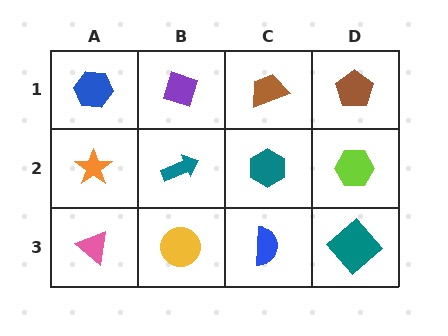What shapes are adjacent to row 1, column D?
A lime hexagon (row 2, column D), a brown trapezoid (row 1, column C).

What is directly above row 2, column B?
A purple diamond.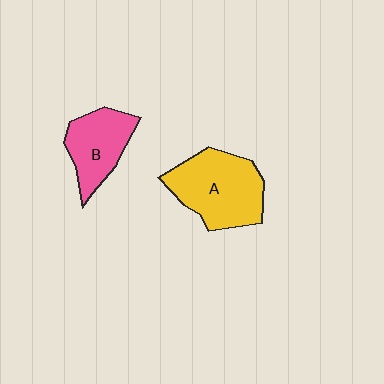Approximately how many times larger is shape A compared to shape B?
Approximately 1.4 times.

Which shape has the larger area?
Shape A (yellow).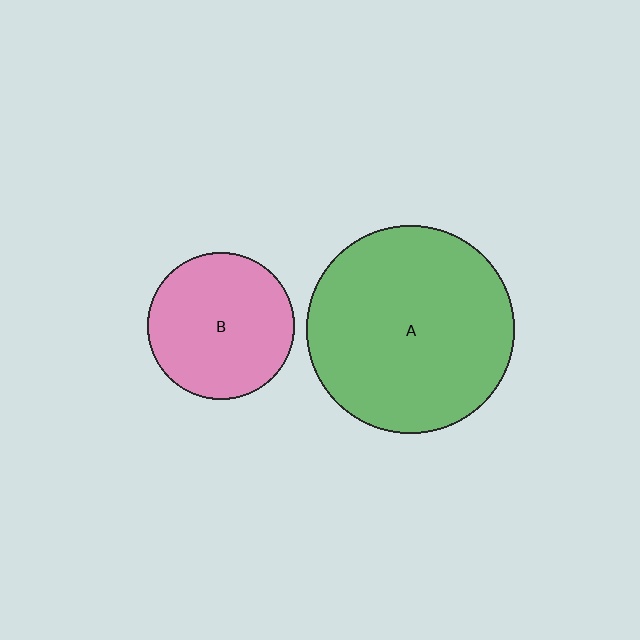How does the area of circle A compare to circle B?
Approximately 2.0 times.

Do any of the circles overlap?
No, none of the circles overlap.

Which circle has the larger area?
Circle A (green).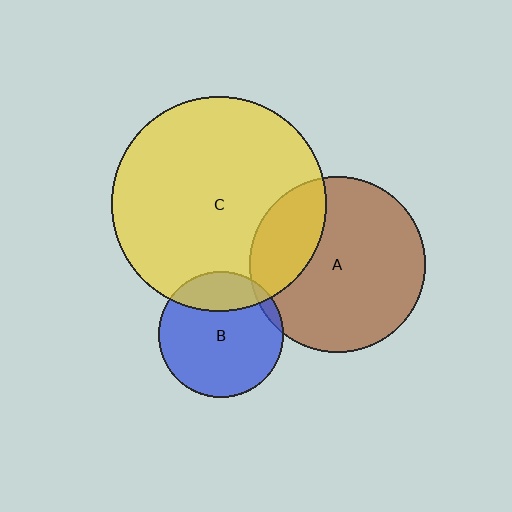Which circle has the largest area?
Circle C (yellow).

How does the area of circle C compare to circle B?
Approximately 2.9 times.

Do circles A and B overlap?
Yes.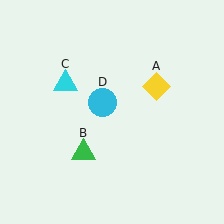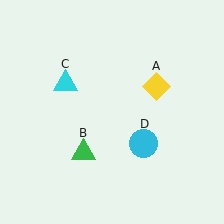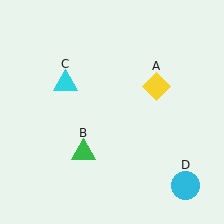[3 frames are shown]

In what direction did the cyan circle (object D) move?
The cyan circle (object D) moved down and to the right.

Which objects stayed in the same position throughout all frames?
Yellow diamond (object A) and green triangle (object B) and cyan triangle (object C) remained stationary.